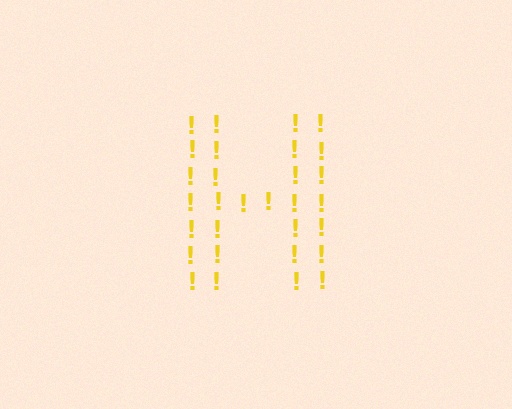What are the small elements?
The small elements are exclamation marks.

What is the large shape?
The large shape is the letter H.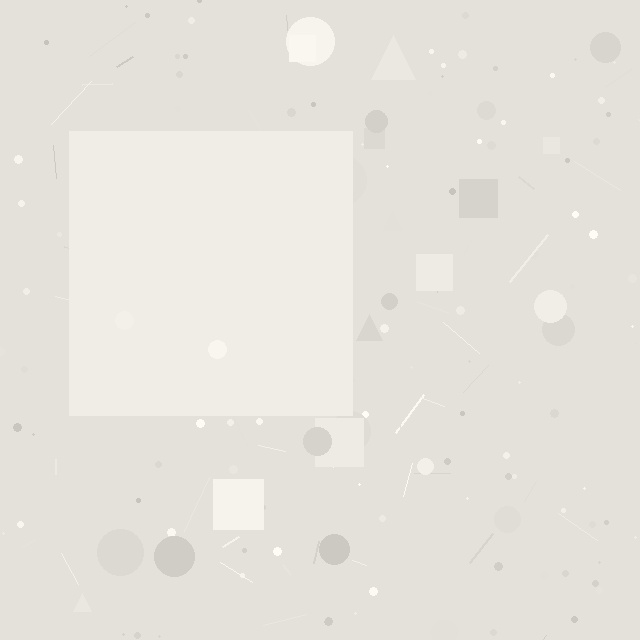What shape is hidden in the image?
A square is hidden in the image.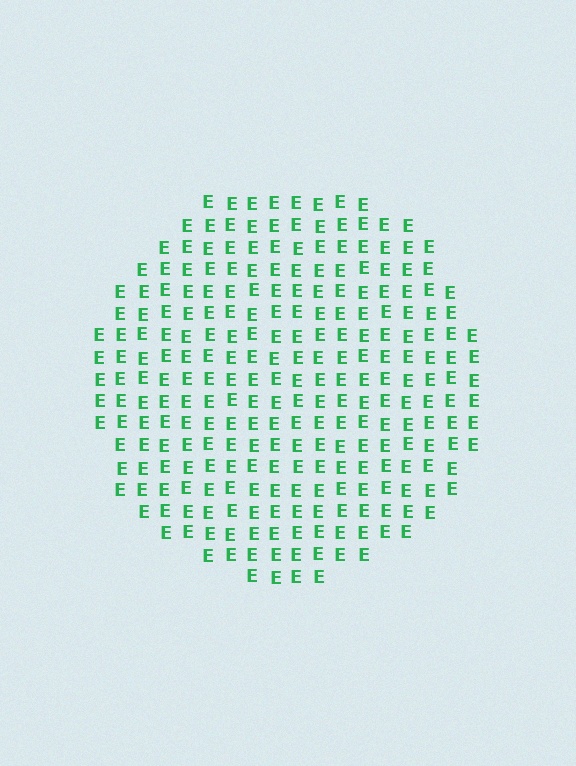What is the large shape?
The large shape is a circle.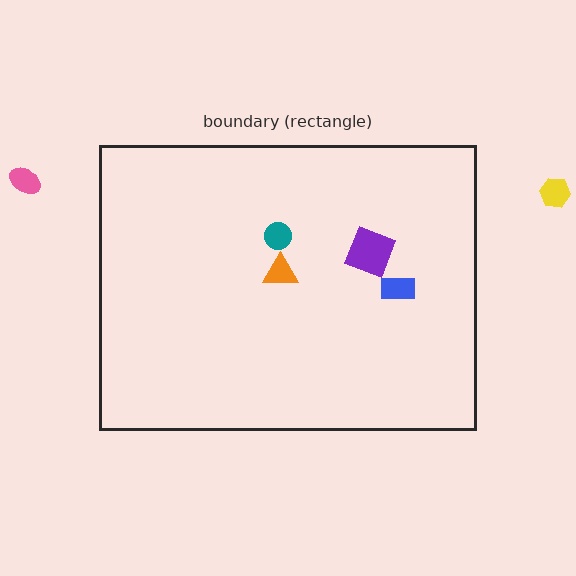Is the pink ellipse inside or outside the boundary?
Outside.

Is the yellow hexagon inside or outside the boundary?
Outside.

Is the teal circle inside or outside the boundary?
Inside.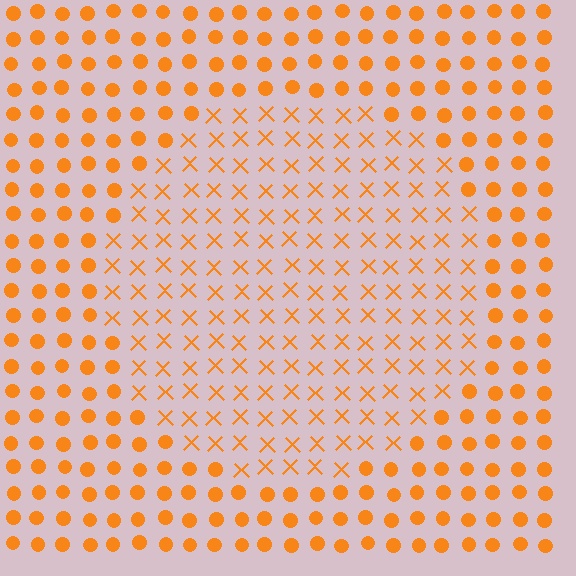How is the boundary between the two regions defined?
The boundary is defined by a change in element shape: X marks inside vs. circles outside. All elements share the same color and spacing.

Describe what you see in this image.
The image is filled with small orange elements arranged in a uniform grid. A circle-shaped region contains X marks, while the surrounding area contains circles. The boundary is defined purely by the change in element shape.